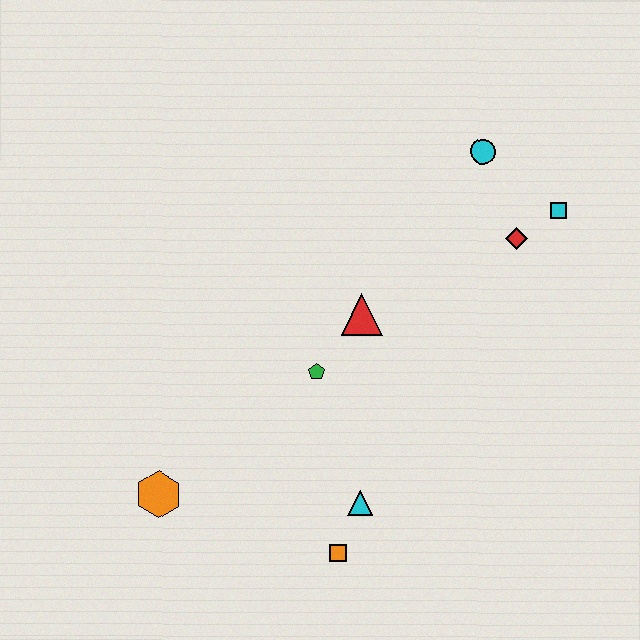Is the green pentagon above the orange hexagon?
Yes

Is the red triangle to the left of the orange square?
No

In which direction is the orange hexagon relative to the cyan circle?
The orange hexagon is below the cyan circle.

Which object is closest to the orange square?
The cyan triangle is closest to the orange square.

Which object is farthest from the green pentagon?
The cyan square is farthest from the green pentagon.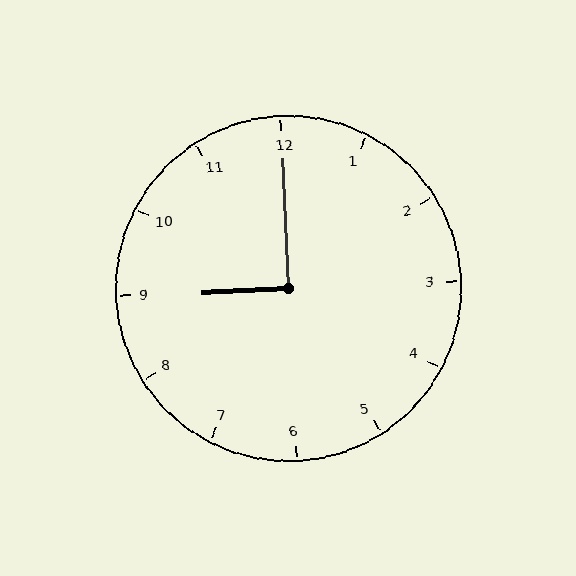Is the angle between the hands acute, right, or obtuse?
It is right.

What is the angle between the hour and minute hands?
Approximately 90 degrees.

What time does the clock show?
9:00.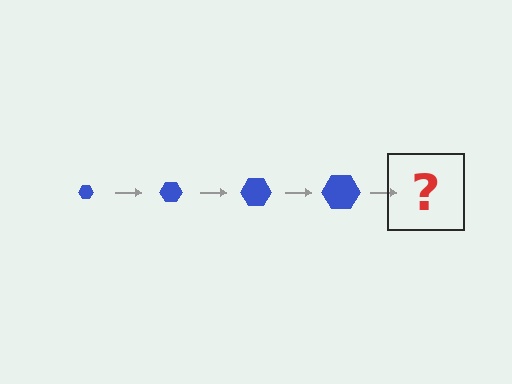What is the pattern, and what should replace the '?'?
The pattern is that the hexagon gets progressively larger each step. The '?' should be a blue hexagon, larger than the previous one.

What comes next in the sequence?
The next element should be a blue hexagon, larger than the previous one.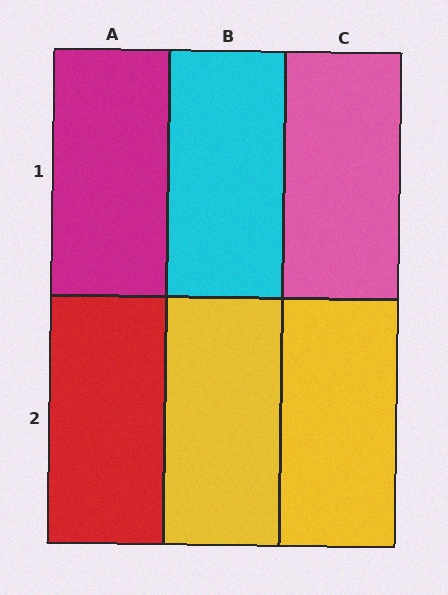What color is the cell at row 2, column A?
Red.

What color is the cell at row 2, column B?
Yellow.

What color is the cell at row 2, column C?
Yellow.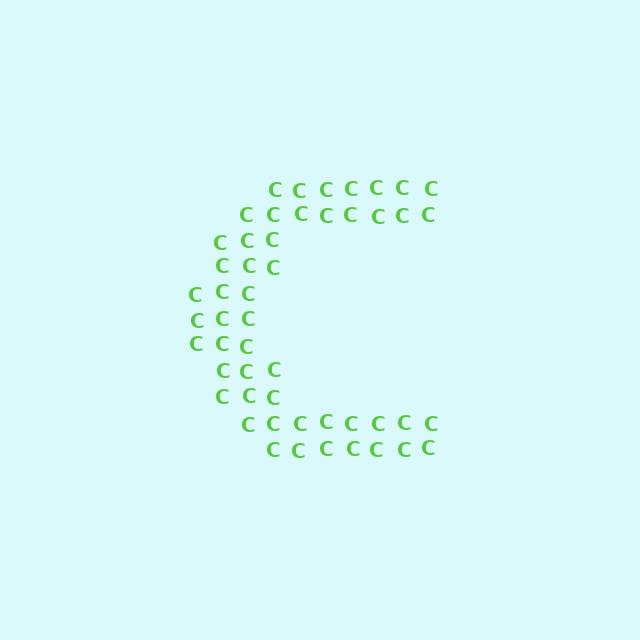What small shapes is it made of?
It is made of small letter C's.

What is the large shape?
The large shape is the letter C.